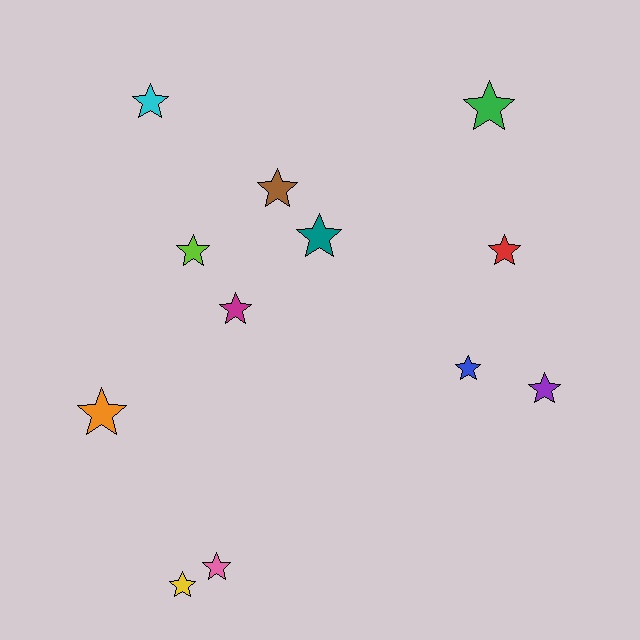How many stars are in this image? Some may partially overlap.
There are 12 stars.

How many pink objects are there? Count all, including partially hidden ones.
There is 1 pink object.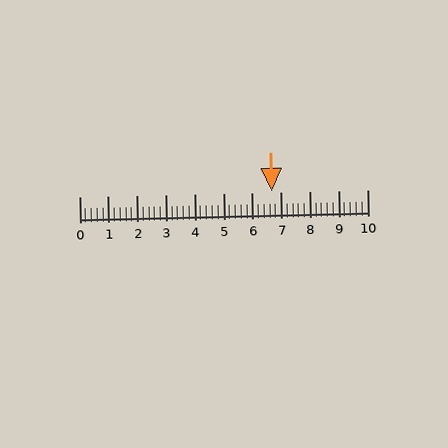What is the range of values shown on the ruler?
The ruler shows values from 0 to 10.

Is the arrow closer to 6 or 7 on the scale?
The arrow is closer to 7.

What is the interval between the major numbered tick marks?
The major tick marks are spaced 1 units apart.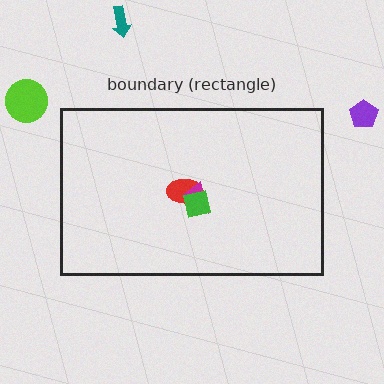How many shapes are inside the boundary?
3 inside, 3 outside.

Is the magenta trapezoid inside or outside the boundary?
Inside.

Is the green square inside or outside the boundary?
Inside.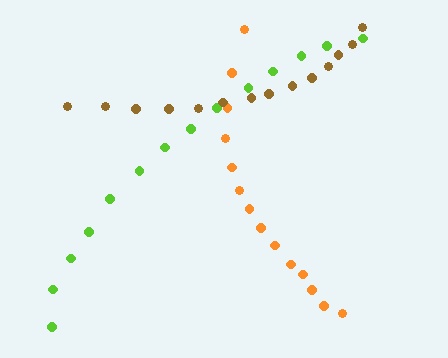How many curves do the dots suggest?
There are 3 distinct paths.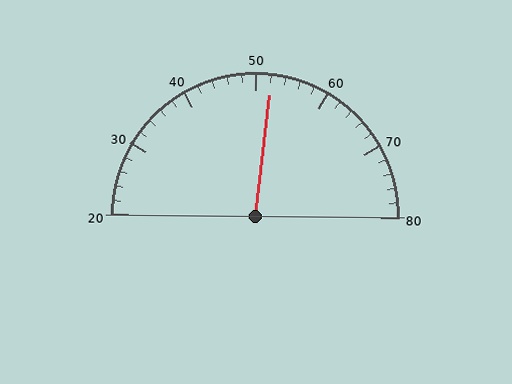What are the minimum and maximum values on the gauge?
The gauge ranges from 20 to 80.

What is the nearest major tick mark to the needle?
The nearest major tick mark is 50.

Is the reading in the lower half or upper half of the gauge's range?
The reading is in the upper half of the range (20 to 80).